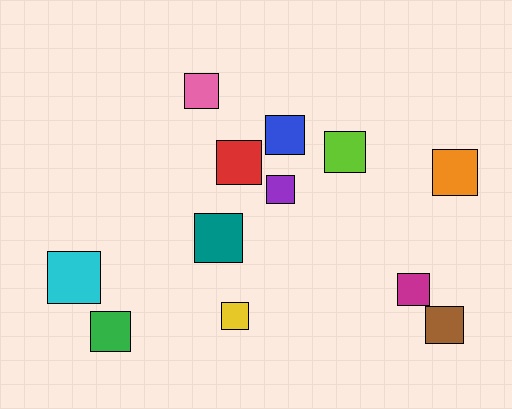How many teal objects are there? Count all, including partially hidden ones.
There is 1 teal object.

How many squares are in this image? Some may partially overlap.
There are 12 squares.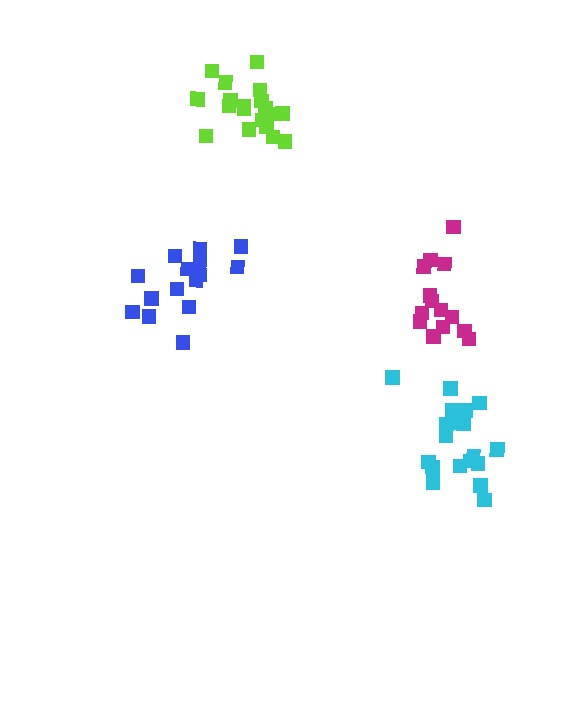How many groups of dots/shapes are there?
There are 4 groups.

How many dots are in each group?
Group 1: 19 dots, Group 2: 20 dots, Group 3: 15 dots, Group 4: 14 dots (68 total).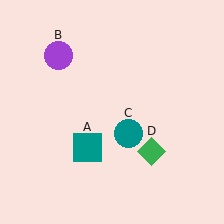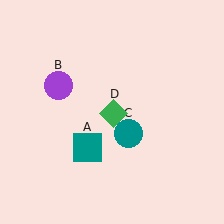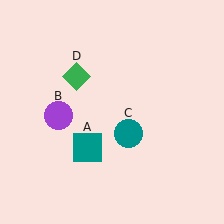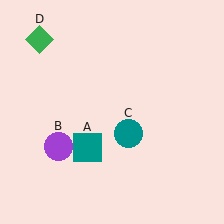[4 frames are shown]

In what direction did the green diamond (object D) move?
The green diamond (object D) moved up and to the left.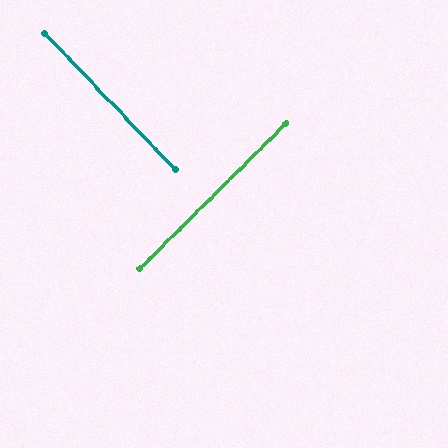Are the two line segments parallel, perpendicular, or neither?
Perpendicular — they meet at approximately 89°.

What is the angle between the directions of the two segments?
Approximately 89 degrees.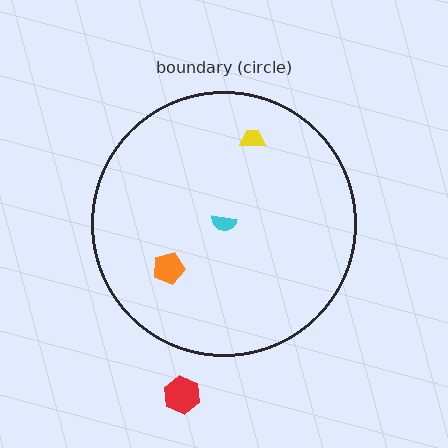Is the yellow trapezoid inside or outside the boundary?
Inside.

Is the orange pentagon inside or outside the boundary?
Inside.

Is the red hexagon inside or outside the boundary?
Outside.